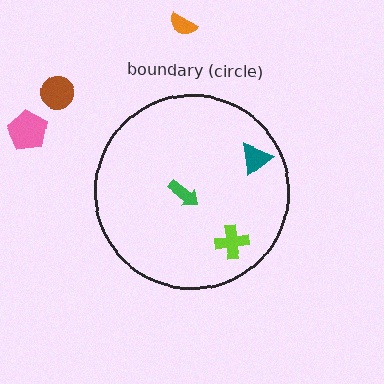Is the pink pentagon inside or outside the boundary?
Outside.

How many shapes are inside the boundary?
3 inside, 3 outside.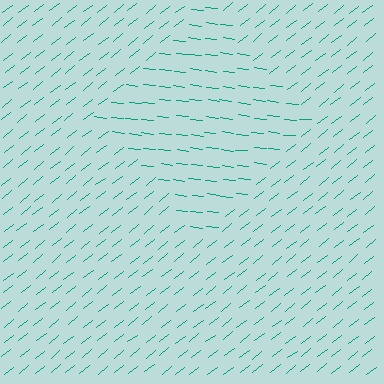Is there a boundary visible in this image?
Yes, there is a texture boundary formed by a change in line orientation.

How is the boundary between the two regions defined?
The boundary is defined purely by a change in line orientation (approximately 45 degrees difference). All lines are the same color and thickness.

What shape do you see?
I see a diamond.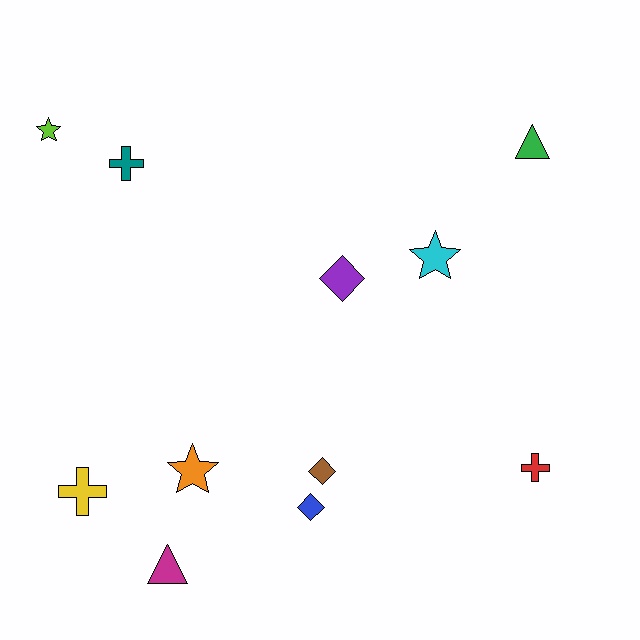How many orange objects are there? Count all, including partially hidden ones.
There is 1 orange object.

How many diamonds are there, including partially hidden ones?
There are 3 diamonds.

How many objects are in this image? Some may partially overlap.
There are 11 objects.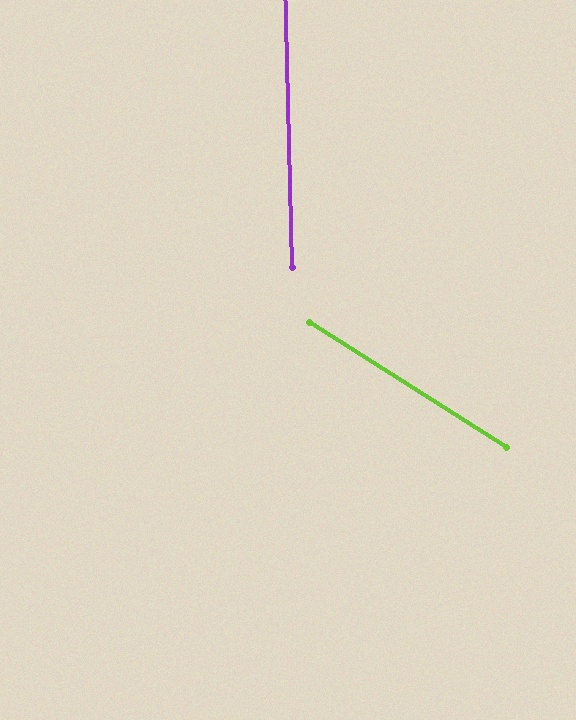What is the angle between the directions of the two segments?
Approximately 56 degrees.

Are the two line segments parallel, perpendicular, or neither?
Neither parallel nor perpendicular — they differ by about 56°.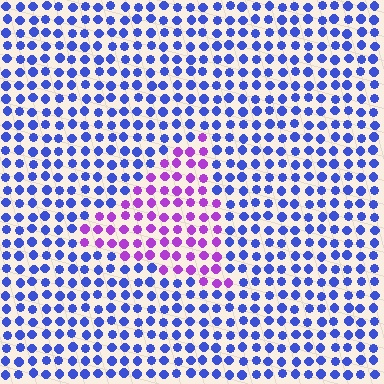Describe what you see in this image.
The image is filled with small blue elements in a uniform arrangement. A triangle-shaped region is visible where the elements are tinted to a slightly different hue, forming a subtle color boundary.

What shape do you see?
I see a triangle.